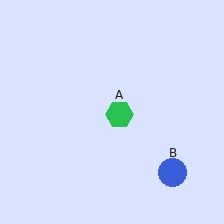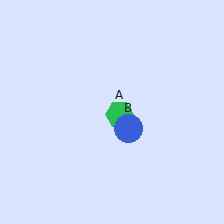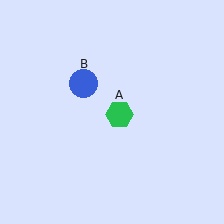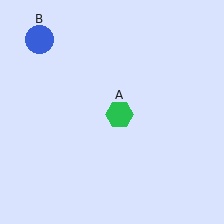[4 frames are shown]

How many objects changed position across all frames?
1 object changed position: blue circle (object B).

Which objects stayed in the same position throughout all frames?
Green hexagon (object A) remained stationary.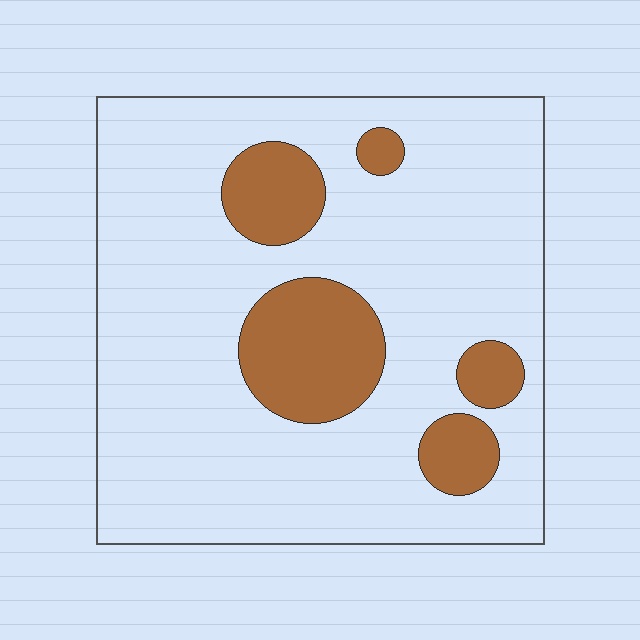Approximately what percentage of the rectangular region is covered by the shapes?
Approximately 20%.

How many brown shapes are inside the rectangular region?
5.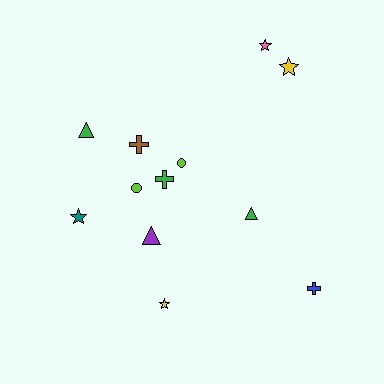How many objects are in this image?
There are 12 objects.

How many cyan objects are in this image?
There are no cyan objects.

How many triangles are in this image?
There are 3 triangles.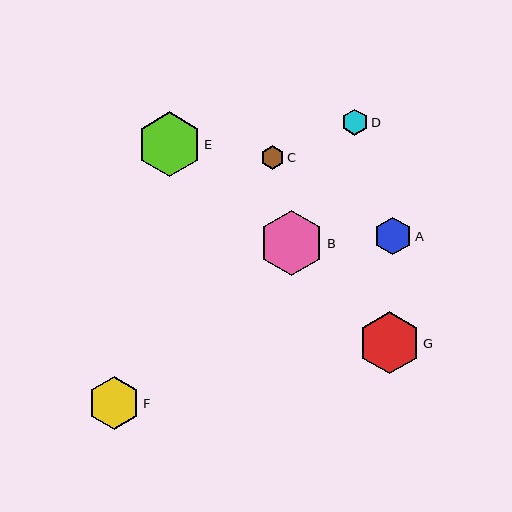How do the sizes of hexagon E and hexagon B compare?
Hexagon E and hexagon B are approximately the same size.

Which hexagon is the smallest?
Hexagon C is the smallest with a size of approximately 24 pixels.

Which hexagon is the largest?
Hexagon E is the largest with a size of approximately 65 pixels.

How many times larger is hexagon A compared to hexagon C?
Hexagon A is approximately 1.6 times the size of hexagon C.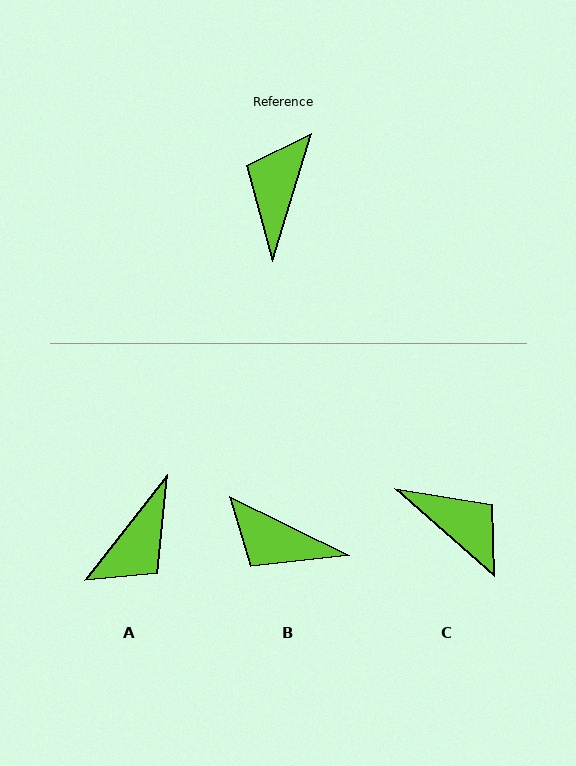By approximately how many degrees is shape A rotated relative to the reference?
Approximately 159 degrees counter-clockwise.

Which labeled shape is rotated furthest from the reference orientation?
A, about 159 degrees away.